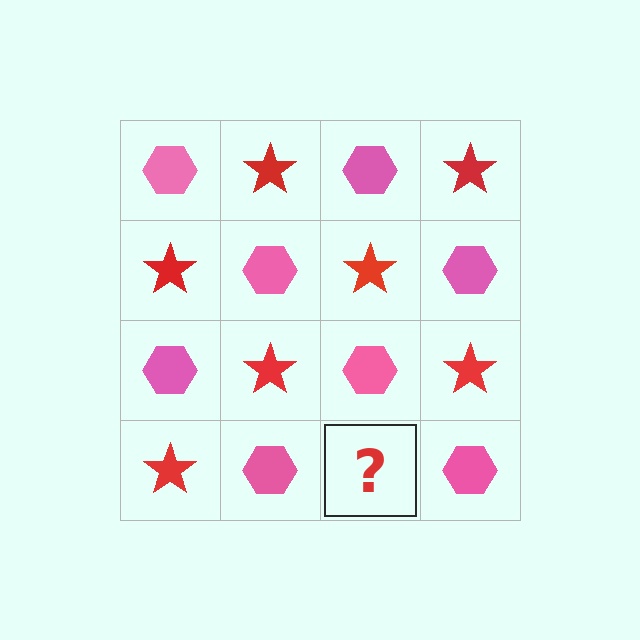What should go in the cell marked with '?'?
The missing cell should contain a red star.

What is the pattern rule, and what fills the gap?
The rule is that it alternates pink hexagon and red star in a checkerboard pattern. The gap should be filled with a red star.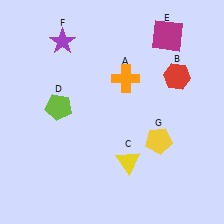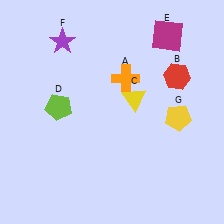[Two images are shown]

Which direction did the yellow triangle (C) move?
The yellow triangle (C) moved up.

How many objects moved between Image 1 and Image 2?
2 objects moved between the two images.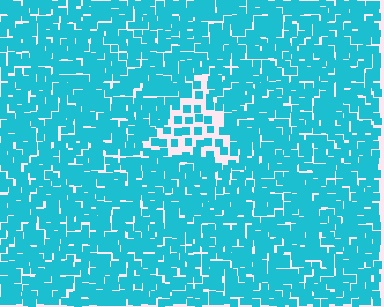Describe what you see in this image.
The image contains small cyan elements arranged at two different densities. A triangle-shaped region is visible where the elements are less densely packed than the surrounding area.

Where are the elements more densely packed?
The elements are more densely packed outside the triangle boundary.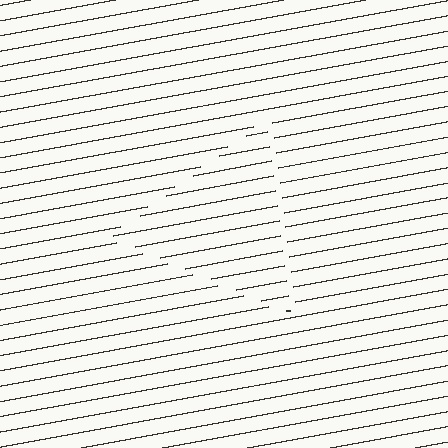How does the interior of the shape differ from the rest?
The interior of the shape contains the same grating, shifted by half a period — the contour is defined by the phase discontinuity where line-ends from the inner and outer gratings abut.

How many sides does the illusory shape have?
3 sides — the line-ends trace a triangle.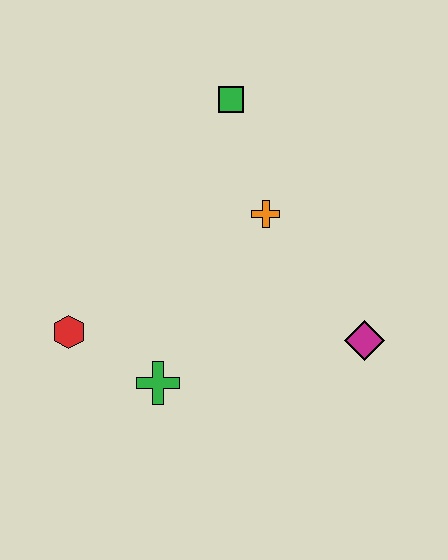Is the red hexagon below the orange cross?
Yes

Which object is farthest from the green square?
The green cross is farthest from the green square.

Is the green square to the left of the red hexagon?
No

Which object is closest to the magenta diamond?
The orange cross is closest to the magenta diamond.